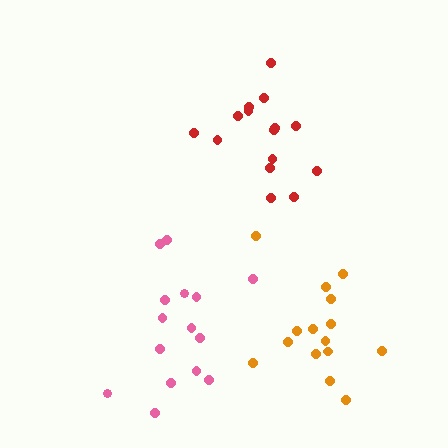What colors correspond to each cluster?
The clusters are colored: orange, red, pink.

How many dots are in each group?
Group 1: 15 dots, Group 2: 15 dots, Group 3: 15 dots (45 total).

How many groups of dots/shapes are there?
There are 3 groups.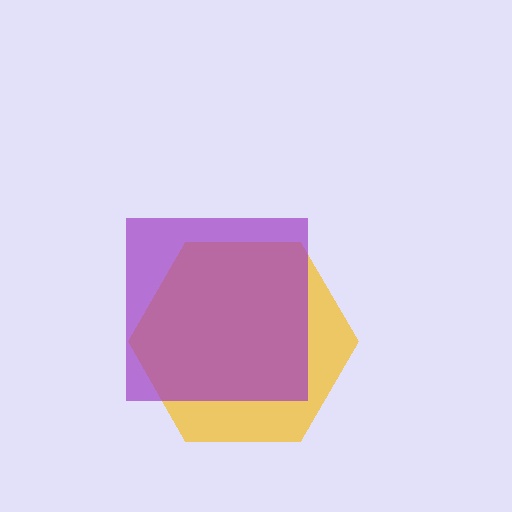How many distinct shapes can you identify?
There are 2 distinct shapes: a yellow hexagon, a purple square.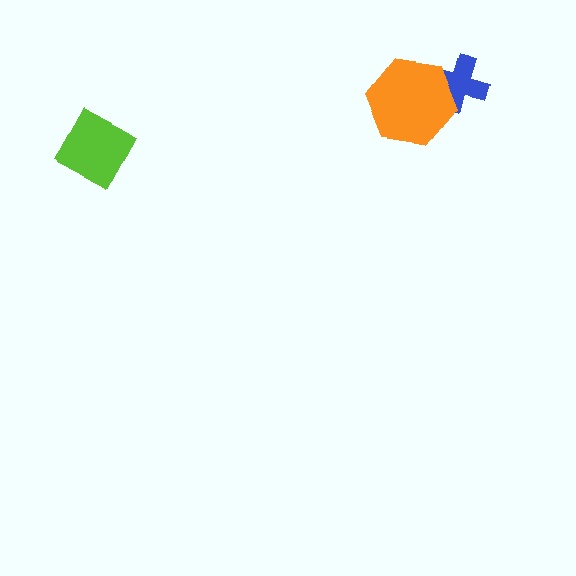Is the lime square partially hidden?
No, no other shape covers it.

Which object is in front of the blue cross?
The orange hexagon is in front of the blue cross.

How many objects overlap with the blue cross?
1 object overlaps with the blue cross.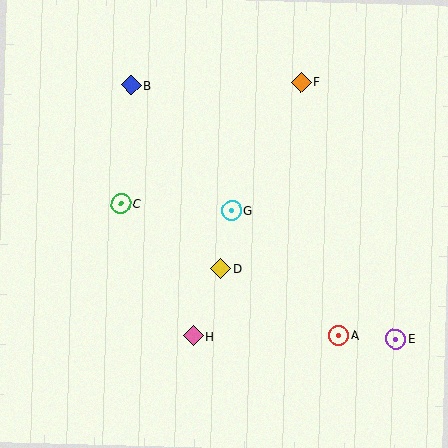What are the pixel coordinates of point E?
Point E is at (396, 339).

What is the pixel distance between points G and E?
The distance between G and E is 208 pixels.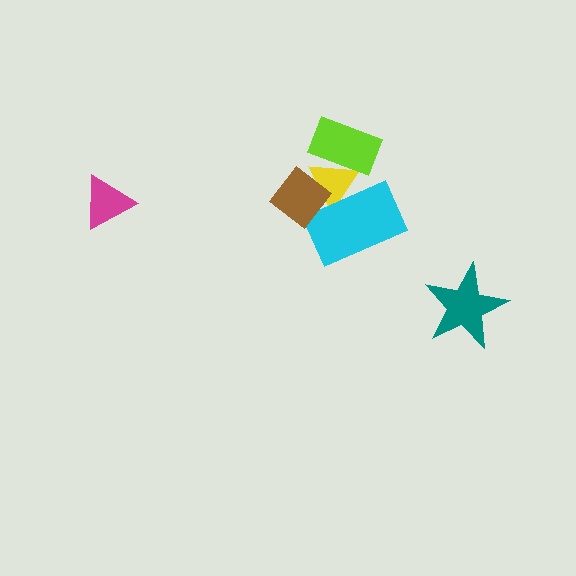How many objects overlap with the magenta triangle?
0 objects overlap with the magenta triangle.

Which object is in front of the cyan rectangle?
The brown diamond is in front of the cyan rectangle.